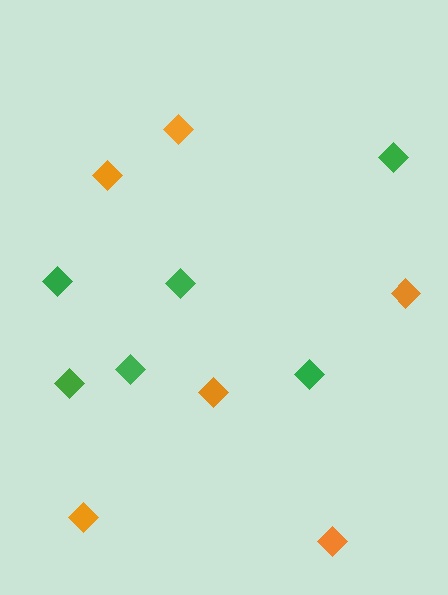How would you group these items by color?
There are 2 groups: one group of orange diamonds (6) and one group of green diamonds (6).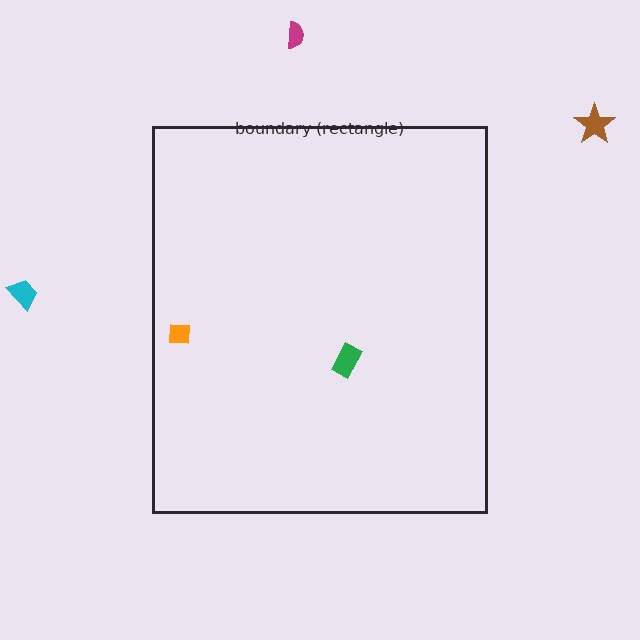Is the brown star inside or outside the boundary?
Outside.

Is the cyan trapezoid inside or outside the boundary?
Outside.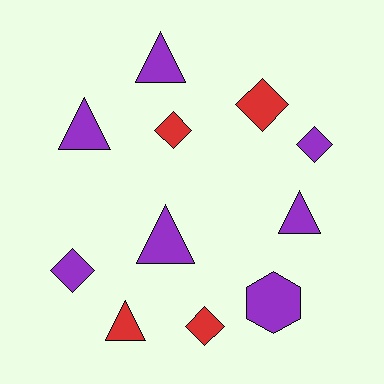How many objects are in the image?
There are 11 objects.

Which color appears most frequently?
Purple, with 7 objects.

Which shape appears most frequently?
Triangle, with 5 objects.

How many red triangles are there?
There is 1 red triangle.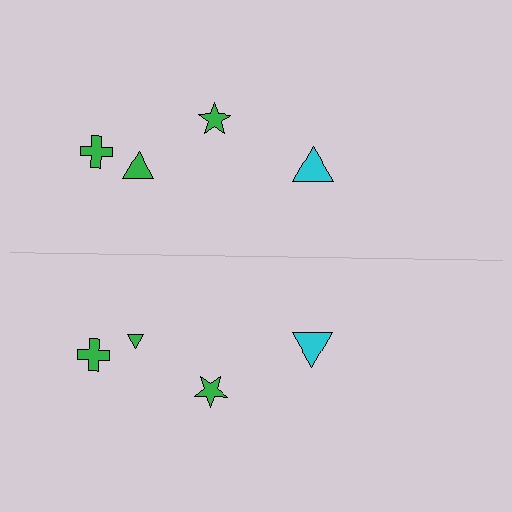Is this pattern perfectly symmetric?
No, the pattern is not perfectly symmetric. The green triangle on the bottom side has a different size than its mirror counterpart.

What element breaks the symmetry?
The green triangle on the bottom side has a different size than its mirror counterpart.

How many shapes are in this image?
There are 8 shapes in this image.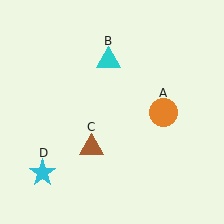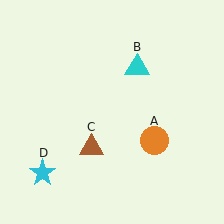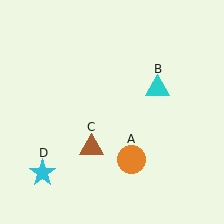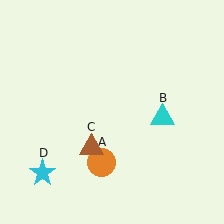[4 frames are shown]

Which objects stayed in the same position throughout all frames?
Brown triangle (object C) and cyan star (object D) remained stationary.